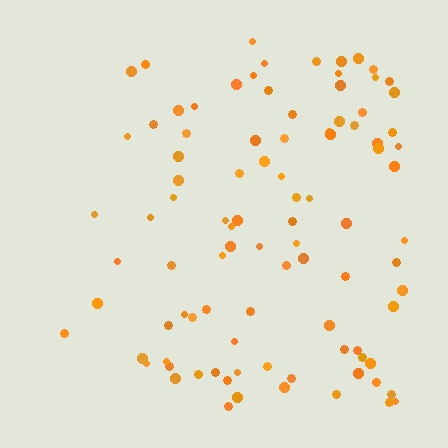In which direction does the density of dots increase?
From left to right, with the right side densest.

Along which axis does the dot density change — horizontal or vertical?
Horizontal.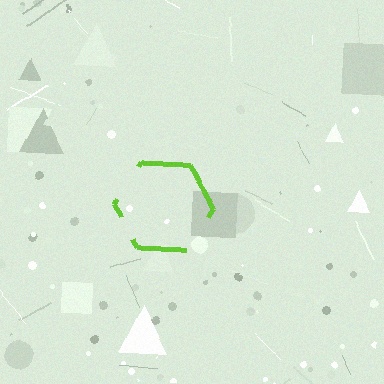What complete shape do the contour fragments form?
The contour fragments form a hexagon.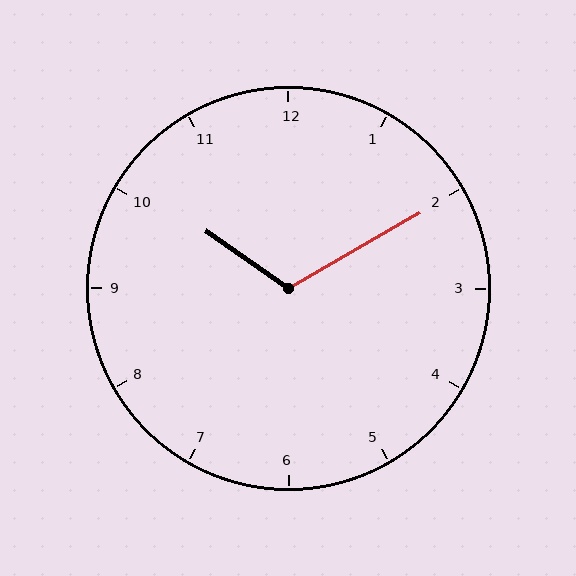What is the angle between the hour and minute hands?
Approximately 115 degrees.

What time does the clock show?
10:10.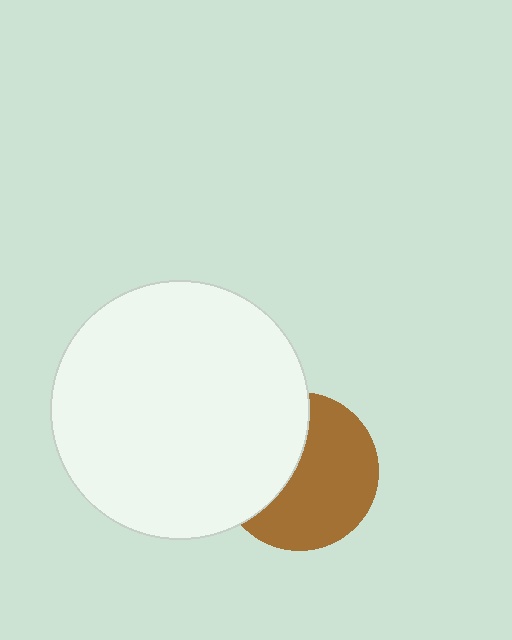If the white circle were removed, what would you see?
You would see the complete brown circle.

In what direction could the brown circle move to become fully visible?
The brown circle could move right. That would shift it out from behind the white circle entirely.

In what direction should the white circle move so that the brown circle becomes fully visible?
The white circle should move left. That is the shortest direction to clear the overlap and leave the brown circle fully visible.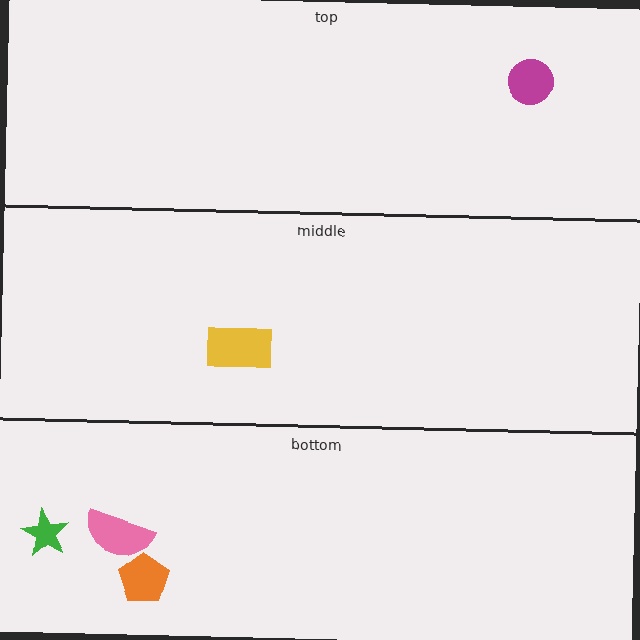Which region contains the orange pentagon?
The bottom region.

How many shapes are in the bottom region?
3.